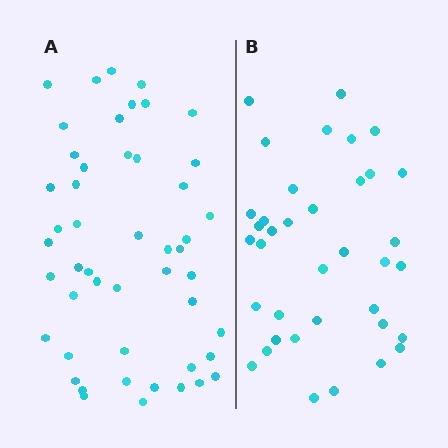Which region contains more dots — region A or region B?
Region A (the left region) has more dots.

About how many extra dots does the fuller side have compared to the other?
Region A has roughly 12 or so more dots than region B.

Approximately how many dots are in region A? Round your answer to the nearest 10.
About 50 dots. (The exact count is 49, which rounds to 50.)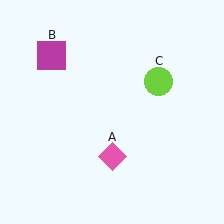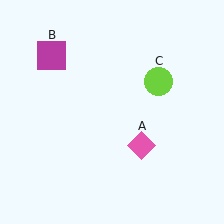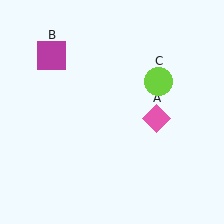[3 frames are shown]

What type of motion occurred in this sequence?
The pink diamond (object A) rotated counterclockwise around the center of the scene.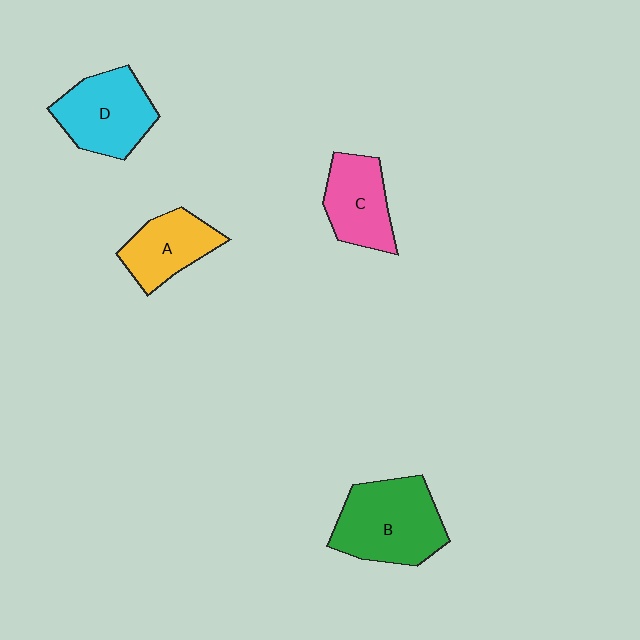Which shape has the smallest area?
Shape A (yellow).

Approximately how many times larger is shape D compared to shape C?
Approximately 1.2 times.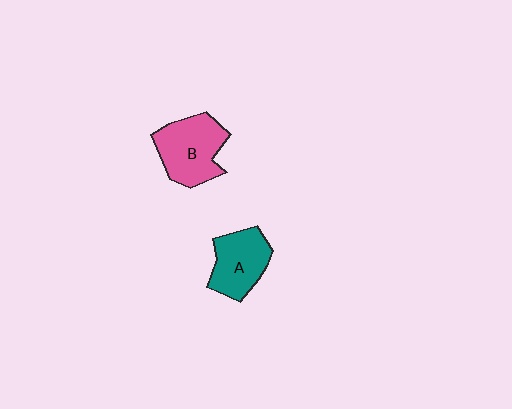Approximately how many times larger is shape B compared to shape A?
Approximately 1.2 times.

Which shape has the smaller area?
Shape A (teal).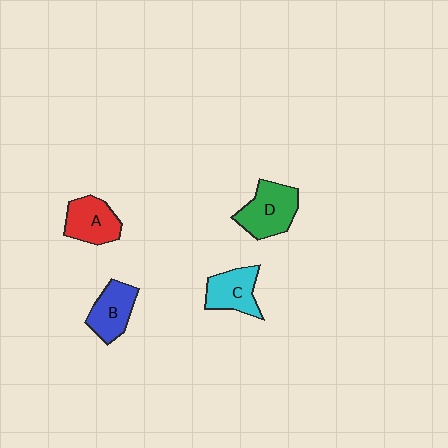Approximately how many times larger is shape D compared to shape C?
Approximately 1.2 times.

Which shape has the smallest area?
Shape C (cyan).